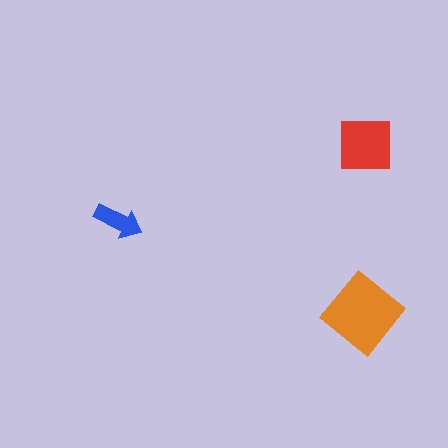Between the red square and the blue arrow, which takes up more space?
The red square.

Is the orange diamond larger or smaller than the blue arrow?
Larger.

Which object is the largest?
The orange diamond.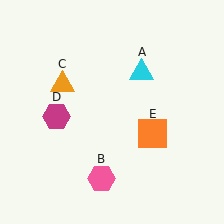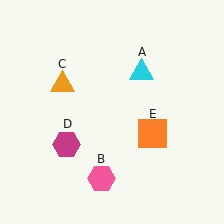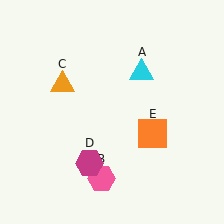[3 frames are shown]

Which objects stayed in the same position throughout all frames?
Cyan triangle (object A) and pink hexagon (object B) and orange triangle (object C) and orange square (object E) remained stationary.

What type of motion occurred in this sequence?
The magenta hexagon (object D) rotated counterclockwise around the center of the scene.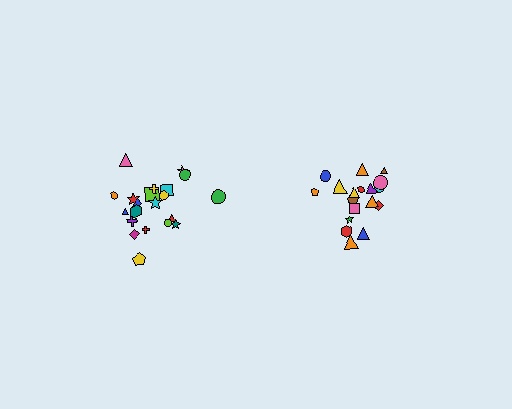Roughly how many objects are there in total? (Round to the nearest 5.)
Roughly 40 objects in total.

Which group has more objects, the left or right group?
The left group.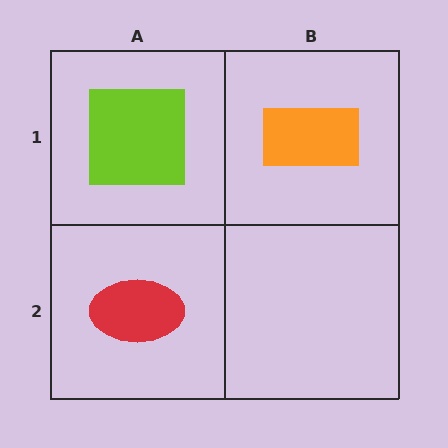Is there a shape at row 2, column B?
No, that cell is empty.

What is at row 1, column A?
A lime square.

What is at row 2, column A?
A red ellipse.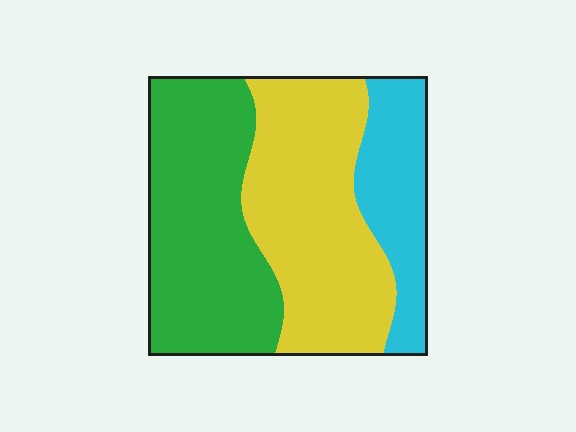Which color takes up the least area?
Cyan, at roughly 20%.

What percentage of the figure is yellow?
Yellow covers 41% of the figure.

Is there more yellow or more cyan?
Yellow.